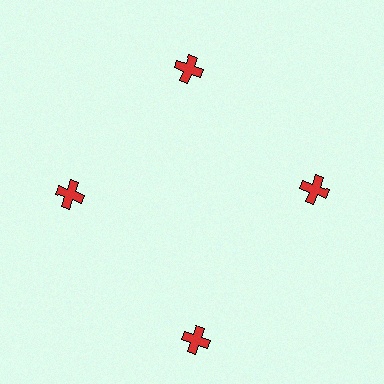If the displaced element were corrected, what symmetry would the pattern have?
It would have 4-fold rotational symmetry — the pattern would map onto itself every 90 degrees.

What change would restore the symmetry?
The symmetry would be restored by moving it inward, back onto the ring so that all 4 crosses sit at equal angles and equal distance from the center.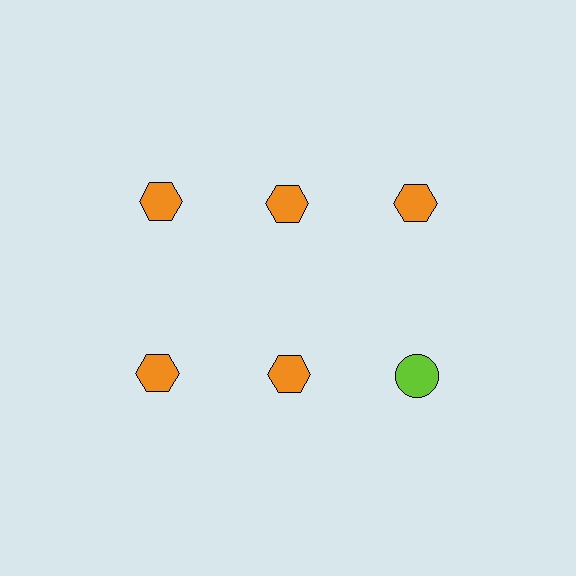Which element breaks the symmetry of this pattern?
The lime circle in the second row, center column breaks the symmetry. All other shapes are orange hexagons.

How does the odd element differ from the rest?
It differs in both color (lime instead of orange) and shape (circle instead of hexagon).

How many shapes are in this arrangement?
There are 6 shapes arranged in a grid pattern.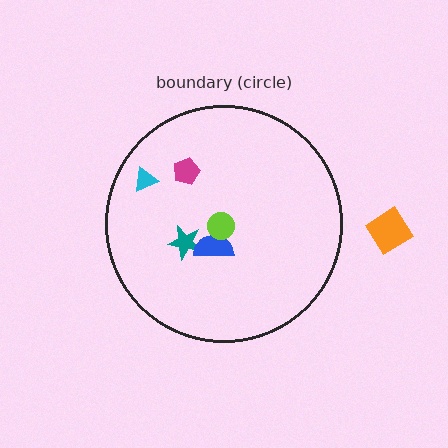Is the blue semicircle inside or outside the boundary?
Inside.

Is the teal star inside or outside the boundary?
Inside.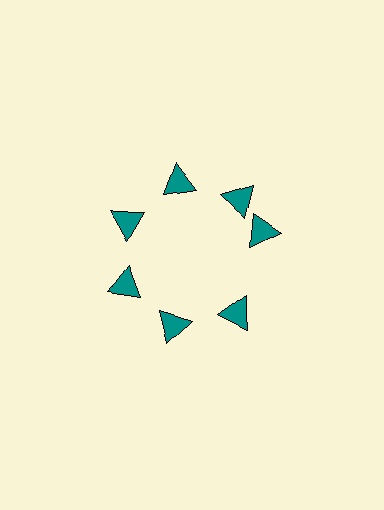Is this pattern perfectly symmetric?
No. The 7 teal triangles are arranged in a ring, but one element near the 3 o'clock position is rotated out of alignment along the ring, breaking the 7-fold rotational symmetry.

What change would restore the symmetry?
The symmetry would be restored by rotating it back into even spacing with its neighbors so that all 7 triangles sit at equal angles and equal distance from the center.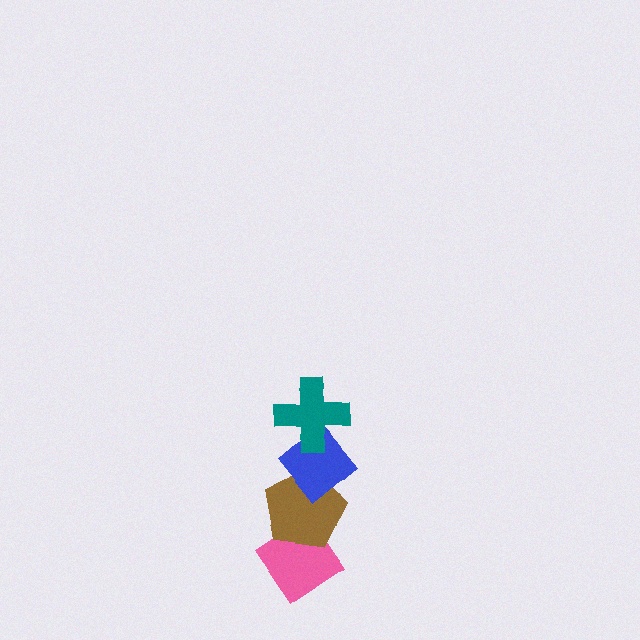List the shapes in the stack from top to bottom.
From top to bottom: the teal cross, the blue diamond, the brown pentagon, the pink diamond.